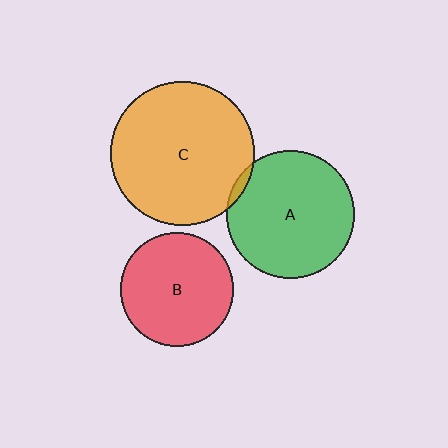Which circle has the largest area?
Circle C (orange).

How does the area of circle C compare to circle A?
Approximately 1.3 times.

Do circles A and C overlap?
Yes.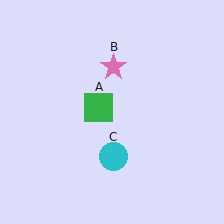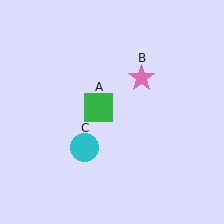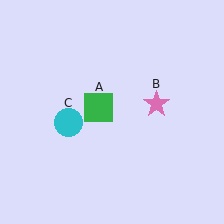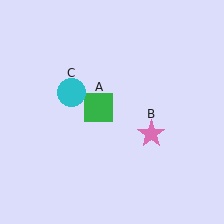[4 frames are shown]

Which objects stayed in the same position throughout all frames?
Green square (object A) remained stationary.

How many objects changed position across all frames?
2 objects changed position: pink star (object B), cyan circle (object C).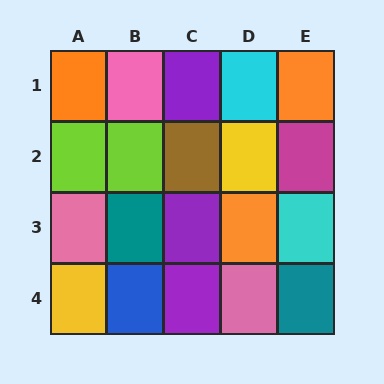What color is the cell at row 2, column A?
Lime.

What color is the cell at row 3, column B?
Teal.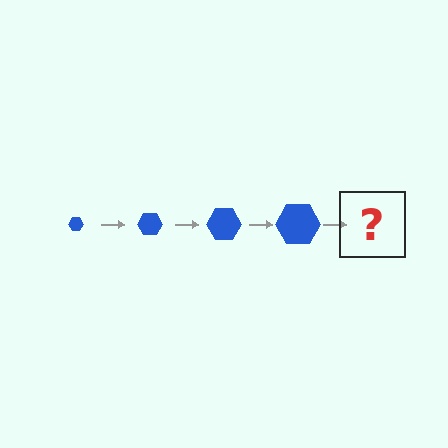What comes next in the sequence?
The next element should be a blue hexagon, larger than the previous one.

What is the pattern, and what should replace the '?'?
The pattern is that the hexagon gets progressively larger each step. The '?' should be a blue hexagon, larger than the previous one.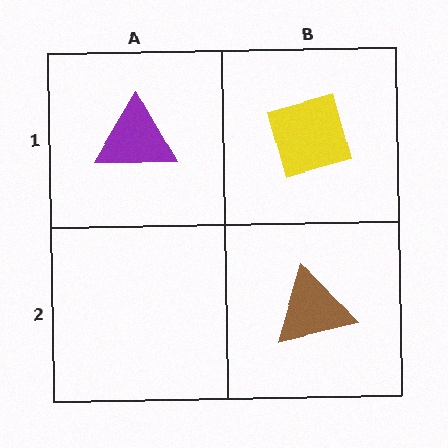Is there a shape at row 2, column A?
No, that cell is empty.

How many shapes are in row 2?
1 shape.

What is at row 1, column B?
A yellow diamond.